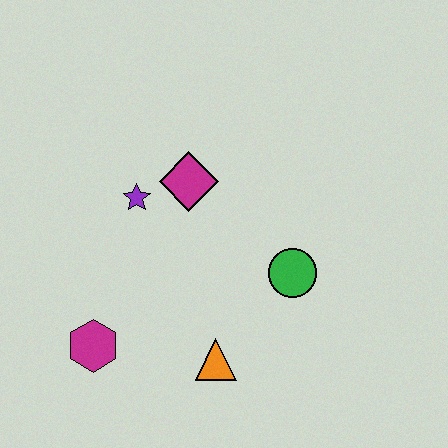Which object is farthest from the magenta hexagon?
The green circle is farthest from the magenta hexagon.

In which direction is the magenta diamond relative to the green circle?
The magenta diamond is to the left of the green circle.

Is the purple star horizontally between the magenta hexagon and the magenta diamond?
Yes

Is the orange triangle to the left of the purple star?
No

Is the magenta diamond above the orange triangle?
Yes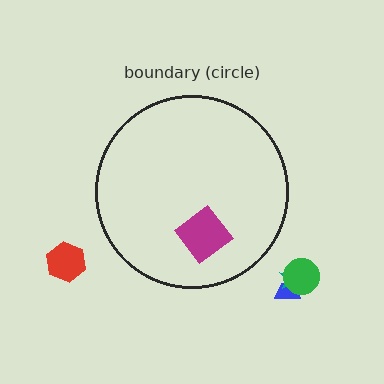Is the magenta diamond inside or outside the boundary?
Inside.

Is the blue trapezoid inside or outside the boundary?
Outside.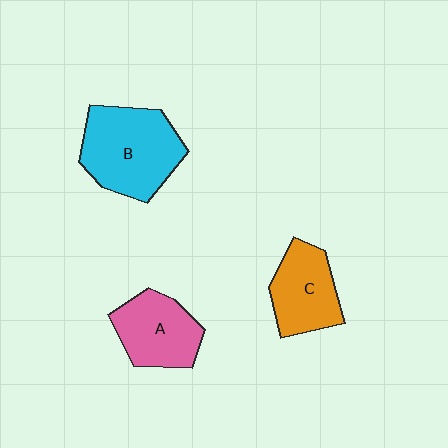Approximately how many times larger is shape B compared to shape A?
Approximately 1.4 times.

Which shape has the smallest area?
Shape C (orange).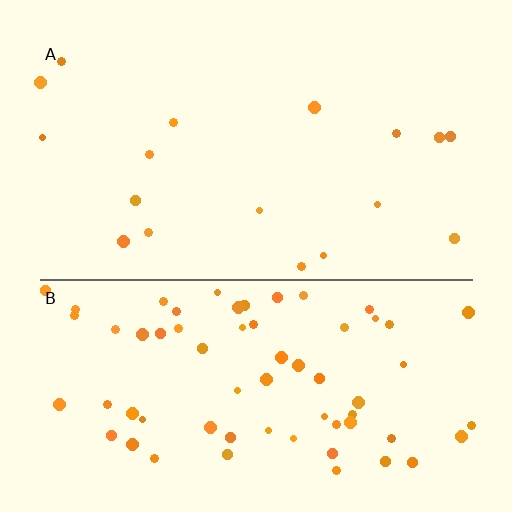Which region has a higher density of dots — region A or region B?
B (the bottom).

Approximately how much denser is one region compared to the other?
Approximately 3.8× — region B over region A.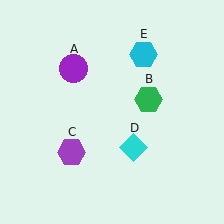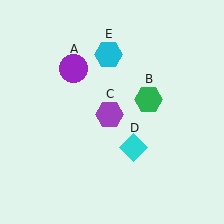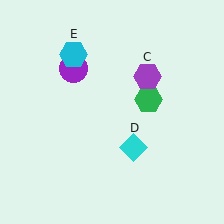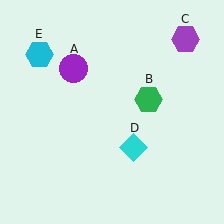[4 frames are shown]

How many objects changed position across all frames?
2 objects changed position: purple hexagon (object C), cyan hexagon (object E).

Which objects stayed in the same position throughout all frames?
Purple circle (object A) and green hexagon (object B) and cyan diamond (object D) remained stationary.